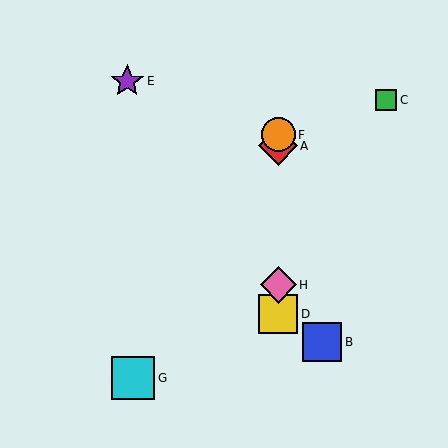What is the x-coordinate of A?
Object A is at x≈278.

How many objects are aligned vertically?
4 objects (A, D, F, H) are aligned vertically.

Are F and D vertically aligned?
Yes, both are at x≈278.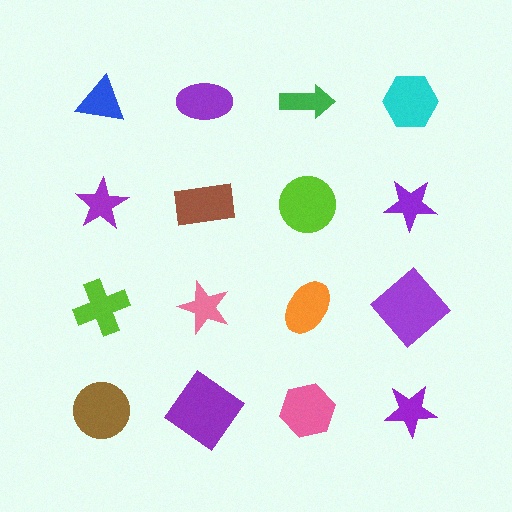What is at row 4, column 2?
A purple diamond.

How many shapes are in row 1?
4 shapes.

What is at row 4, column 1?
A brown circle.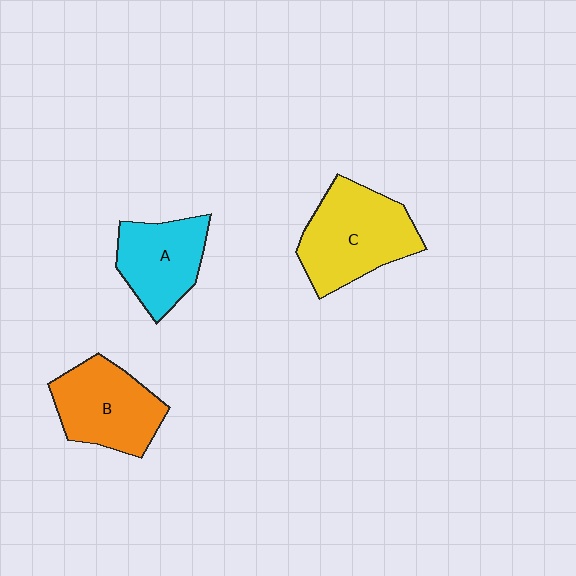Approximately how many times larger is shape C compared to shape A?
Approximately 1.4 times.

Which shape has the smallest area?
Shape A (cyan).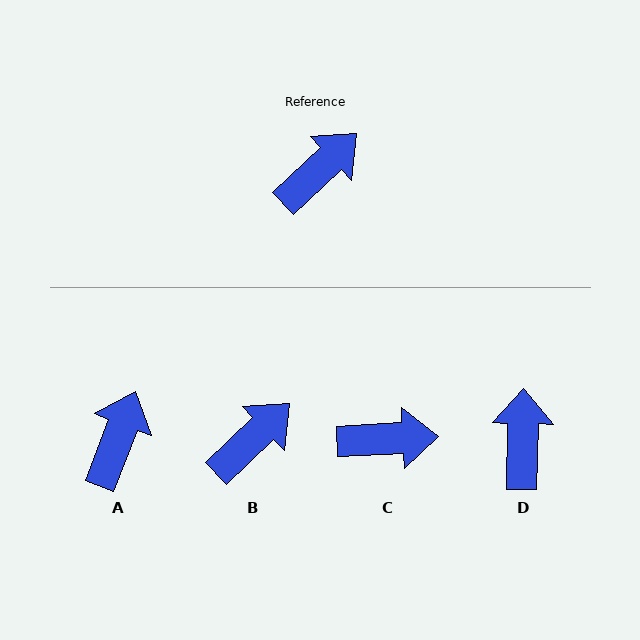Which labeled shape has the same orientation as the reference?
B.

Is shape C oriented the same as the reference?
No, it is off by about 41 degrees.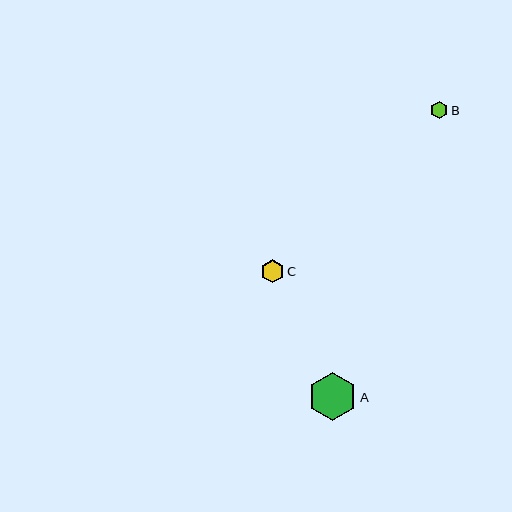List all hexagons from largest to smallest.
From largest to smallest: A, C, B.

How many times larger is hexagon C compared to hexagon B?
Hexagon C is approximately 1.3 times the size of hexagon B.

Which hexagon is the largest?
Hexagon A is the largest with a size of approximately 48 pixels.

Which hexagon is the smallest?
Hexagon B is the smallest with a size of approximately 18 pixels.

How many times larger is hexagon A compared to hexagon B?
Hexagon A is approximately 2.7 times the size of hexagon B.